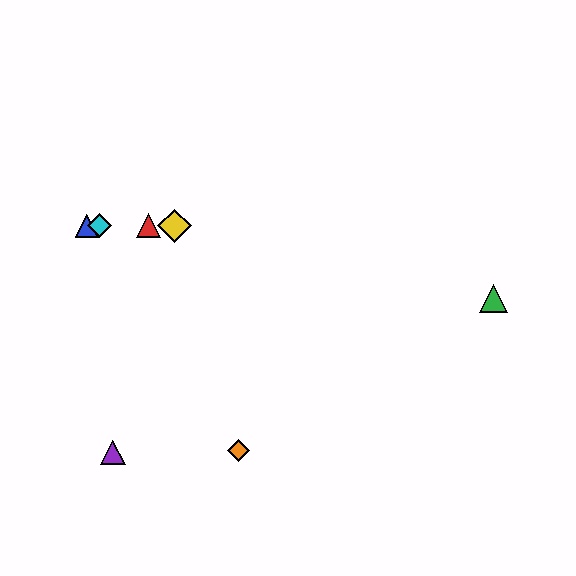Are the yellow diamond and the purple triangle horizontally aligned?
No, the yellow diamond is at y≈226 and the purple triangle is at y≈452.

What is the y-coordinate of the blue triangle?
The blue triangle is at y≈226.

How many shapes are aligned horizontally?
4 shapes (the red triangle, the blue triangle, the yellow diamond, the cyan diamond) are aligned horizontally.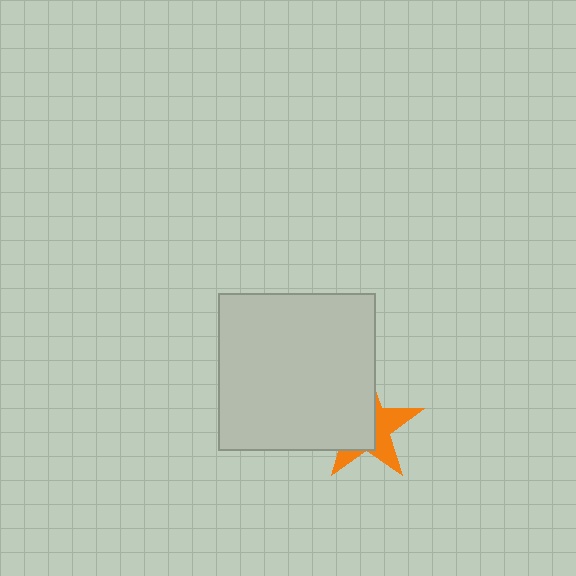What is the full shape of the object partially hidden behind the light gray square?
The partially hidden object is an orange star.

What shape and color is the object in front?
The object in front is a light gray square.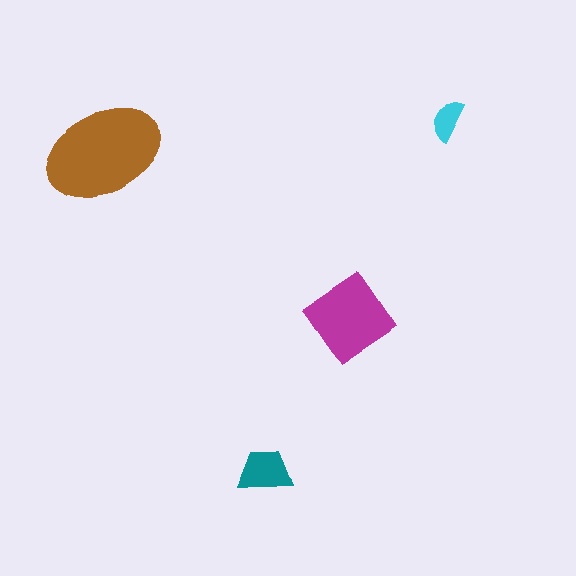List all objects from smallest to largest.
The cyan semicircle, the teal trapezoid, the magenta diamond, the brown ellipse.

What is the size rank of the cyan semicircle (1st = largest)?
4th.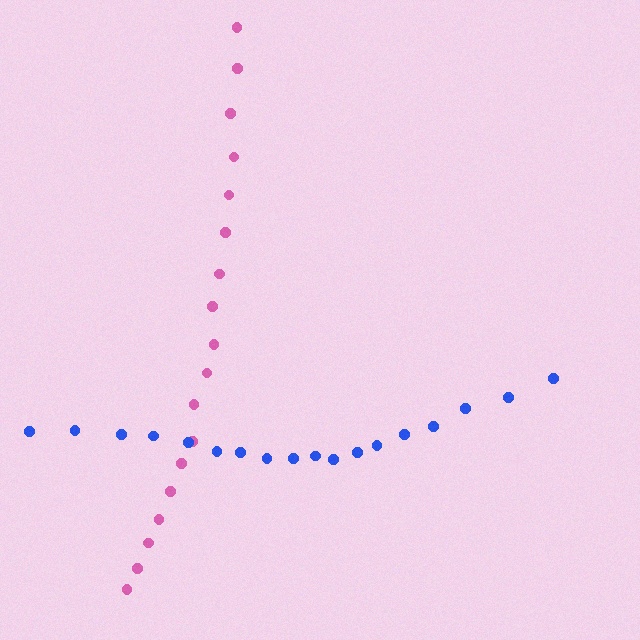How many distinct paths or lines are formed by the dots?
There are 2 distinct paths.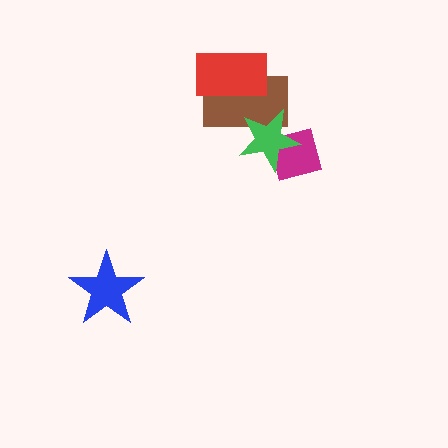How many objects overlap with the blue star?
0 objects overlap with the blue star.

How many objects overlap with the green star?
2 objects overlap with the green star.